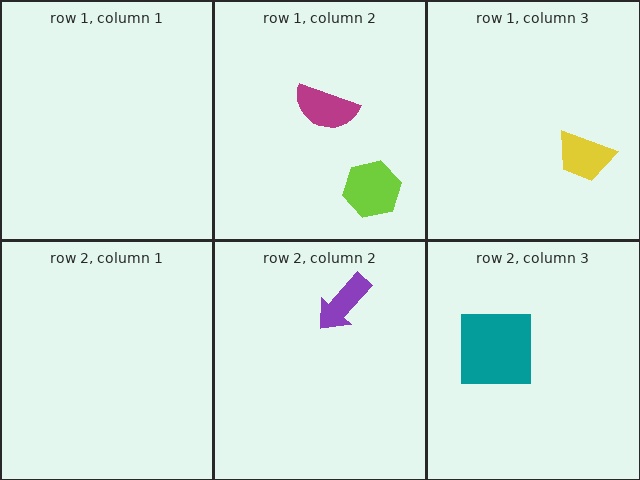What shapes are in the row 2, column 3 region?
The teal square.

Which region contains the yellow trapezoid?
The row 1, column 3 region.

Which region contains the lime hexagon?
The row 1, column 2 region.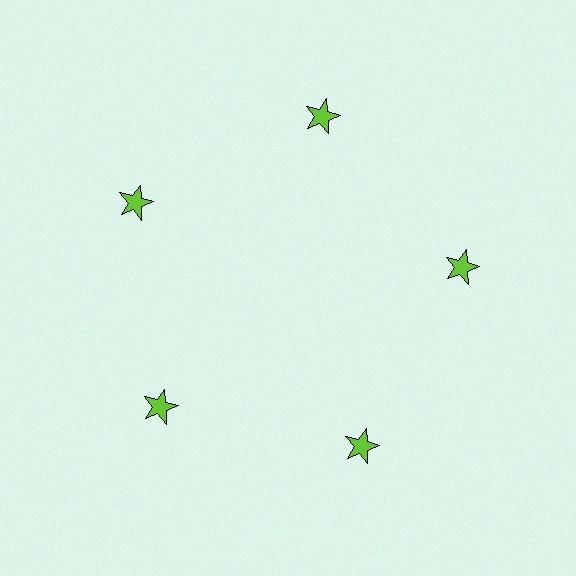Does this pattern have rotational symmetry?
Yes, this pattern has 5-fold rotational symmetry. It looks the same after rotating 72 degrees around the center.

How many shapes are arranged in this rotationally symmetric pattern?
There are 5 shapes, arranged in 5 groups of 1.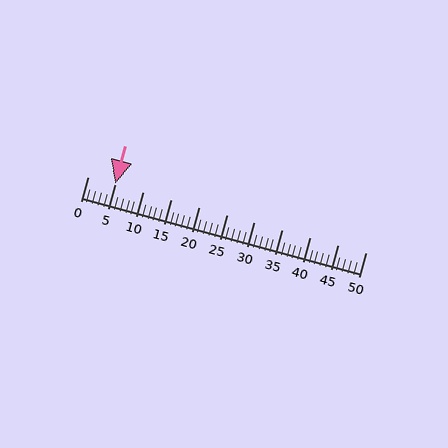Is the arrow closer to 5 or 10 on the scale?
The arrow is closer to 5.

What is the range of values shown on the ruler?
The ruler shows values from 0 to 50.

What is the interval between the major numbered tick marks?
The major tick marks are spaced 5 units apart.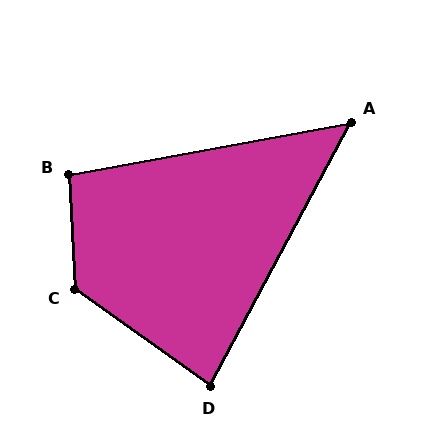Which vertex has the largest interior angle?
C, at approximately 129 degrees.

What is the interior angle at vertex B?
Approximately 97 degrees (obtuse).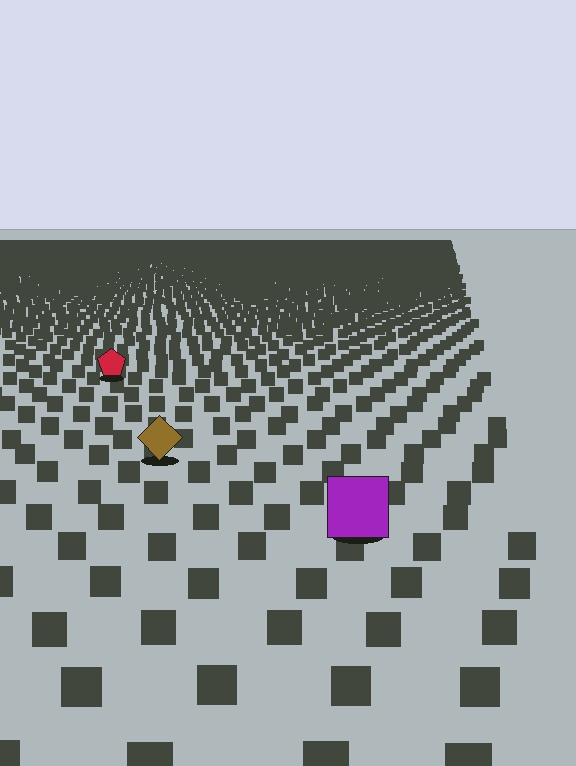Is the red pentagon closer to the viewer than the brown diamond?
No. The brown diamond is closer — you can tell from the texture gradient: the ground texture is coarser near it.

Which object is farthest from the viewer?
The red pentagon is farthest from the viewer. It appears smaller and the ground texture around it is denser.